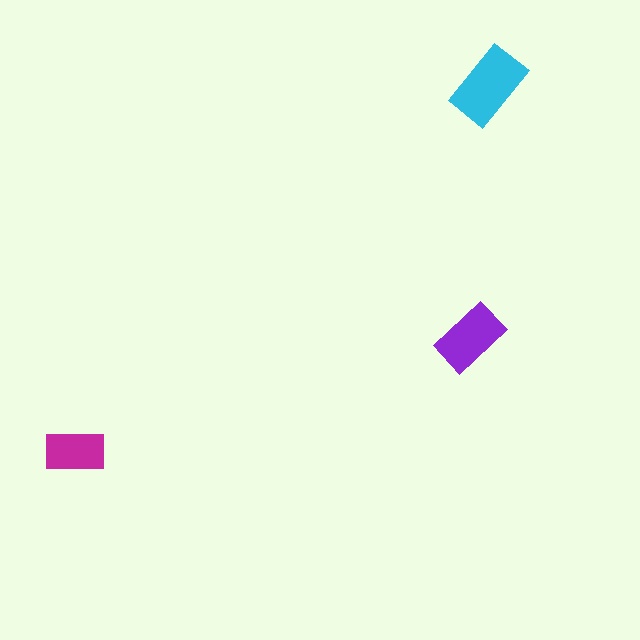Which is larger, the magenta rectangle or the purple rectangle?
The purple one.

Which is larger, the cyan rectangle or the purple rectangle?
The cyan one.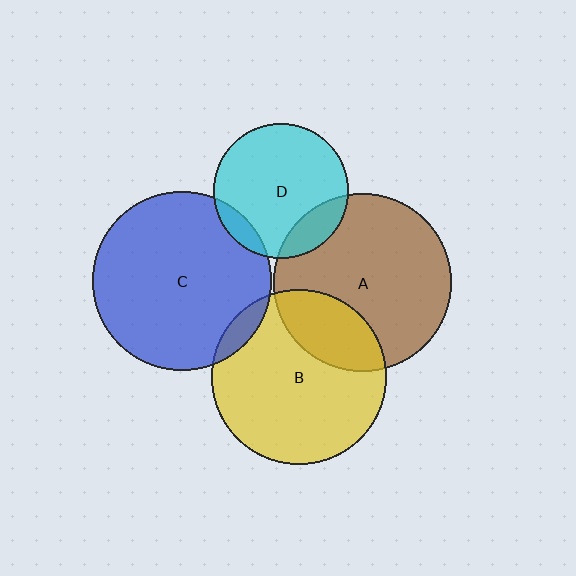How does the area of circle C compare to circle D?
Approximately 1.8 times.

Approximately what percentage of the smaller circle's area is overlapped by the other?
Approximately 25%.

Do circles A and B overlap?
Yes.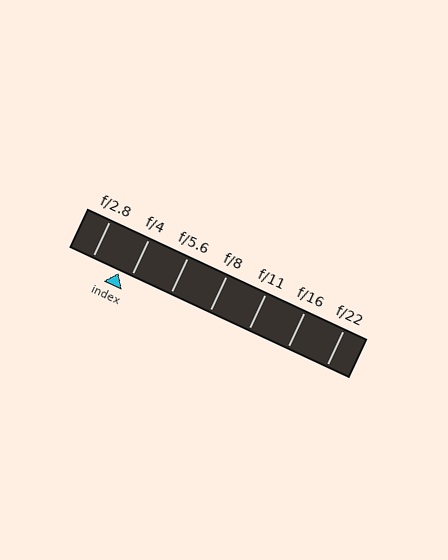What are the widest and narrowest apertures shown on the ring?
The widest aperture shown is f/2.8 and the narrowest is f/22.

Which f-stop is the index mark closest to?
The index mark is closest to f/4.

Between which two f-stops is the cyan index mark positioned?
The index mark is between f/2.8 and f/4.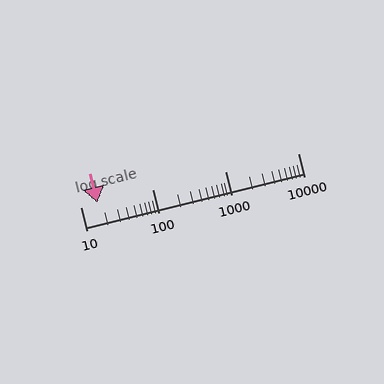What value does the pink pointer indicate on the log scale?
The pointer indicates approximately 17.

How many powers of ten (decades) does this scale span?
The scale spans 3 decades, from 10 to 10000.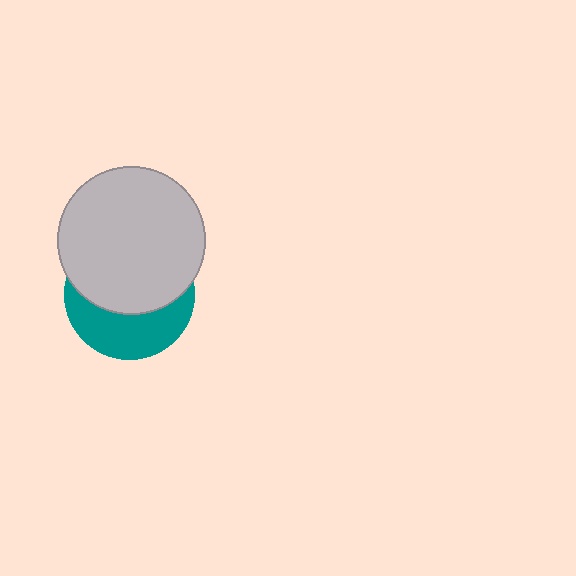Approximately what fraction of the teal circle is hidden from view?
Roughly 59% of the teal circle is hidden behind the light gray circle.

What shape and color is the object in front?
The object in front is a light gray circle.